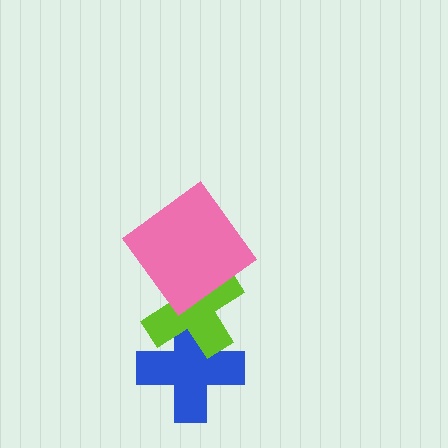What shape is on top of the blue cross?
The lime cross is on top of the blue cross.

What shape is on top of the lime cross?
The pink diamond is on top of the lime cross.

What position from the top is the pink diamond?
The pink diamond is 1st from the top.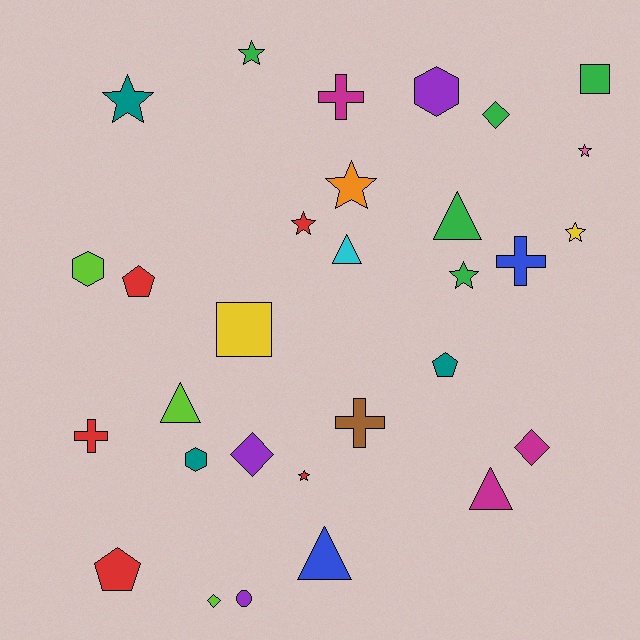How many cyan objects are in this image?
There is 1 cyan object.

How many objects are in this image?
There are 30 objects.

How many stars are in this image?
There are 8 stars.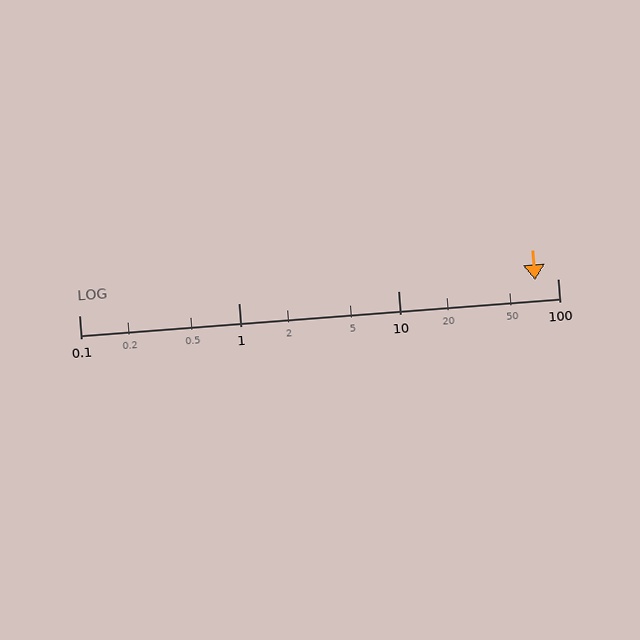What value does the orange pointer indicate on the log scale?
The pointer indicates approximately 72.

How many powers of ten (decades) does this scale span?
The scale spans 3 decades, from 0.1 to 100.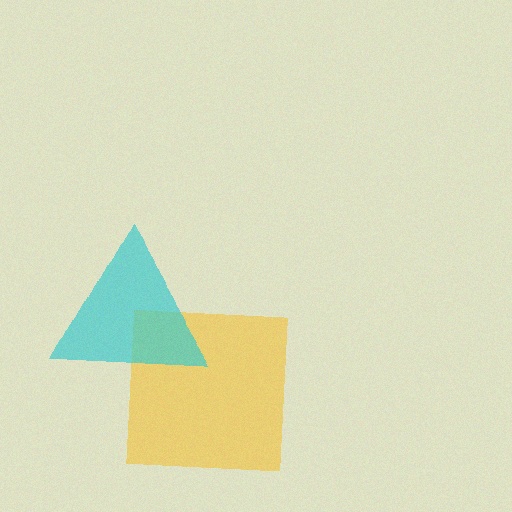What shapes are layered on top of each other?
The layered shapes are: a yellow square, a cyan triangle.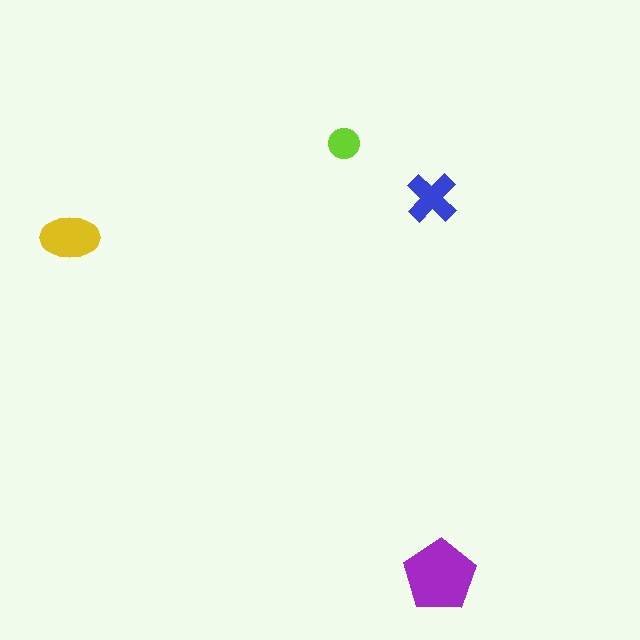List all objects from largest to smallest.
The purple pentagon, the yellow ellipse, the blue cross, the lime circle.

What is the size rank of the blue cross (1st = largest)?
3rd.